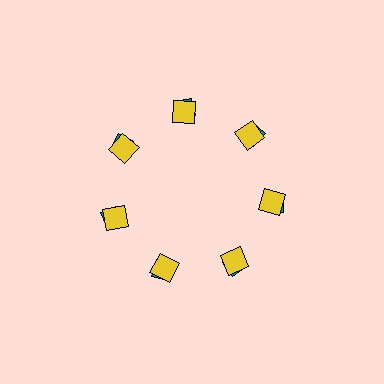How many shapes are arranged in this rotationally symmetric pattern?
There are 14 shapes, arranged in 7 groups of 2.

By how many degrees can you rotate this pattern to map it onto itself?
The pattern maps onto itself every 51 degrees of rotation.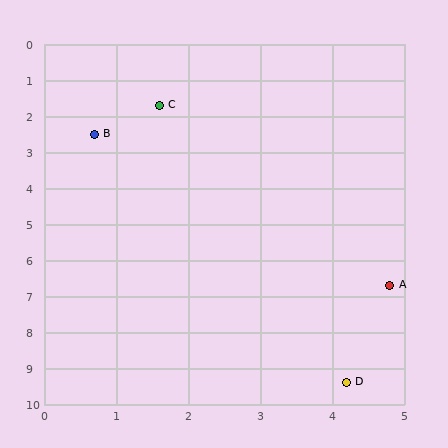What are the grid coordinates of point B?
Point B is at approximately (0.7, 2.5).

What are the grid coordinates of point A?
Point A is at approximately (4.8, 6.7).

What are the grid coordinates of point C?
Point C is at approximately (1.6, 1.7).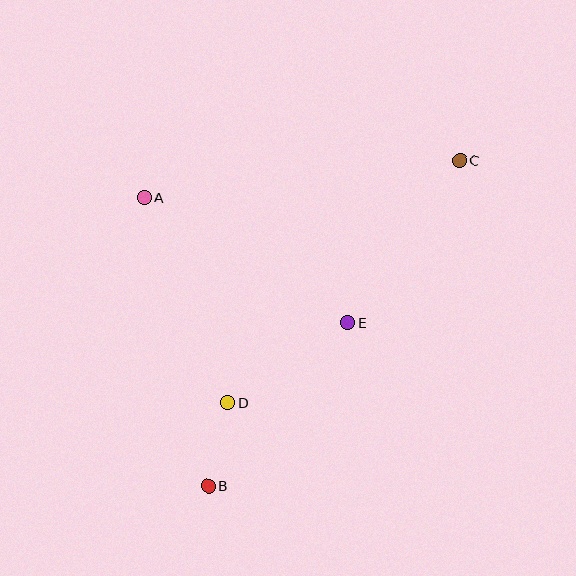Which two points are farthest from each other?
Points B and C are farthest from each other.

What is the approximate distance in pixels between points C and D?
The distance between C and D is approximately 335 pixels.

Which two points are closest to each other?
Points B and D are closest to each other.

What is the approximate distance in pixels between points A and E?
The distance between A and E is approximately 240 pixels.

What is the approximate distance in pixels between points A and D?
The distance between A and D is approximately 221 pixels.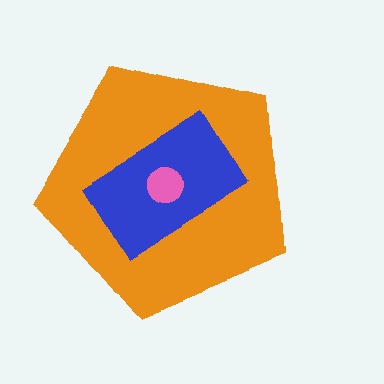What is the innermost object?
The pink circle.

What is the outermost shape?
The orange pentagon.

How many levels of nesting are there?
3.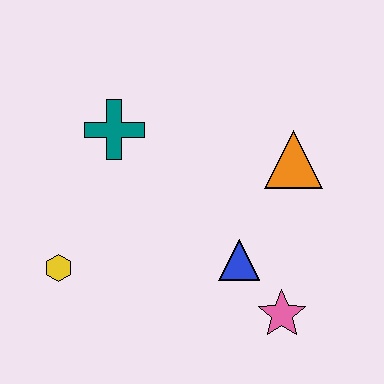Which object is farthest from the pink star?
The teal cross is farthest from the pink star.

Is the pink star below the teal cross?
Yes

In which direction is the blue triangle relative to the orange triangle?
The blue triangle is below the orange triangle.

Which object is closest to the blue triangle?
The pink star is closest to the blue triangle.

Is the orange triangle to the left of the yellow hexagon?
No